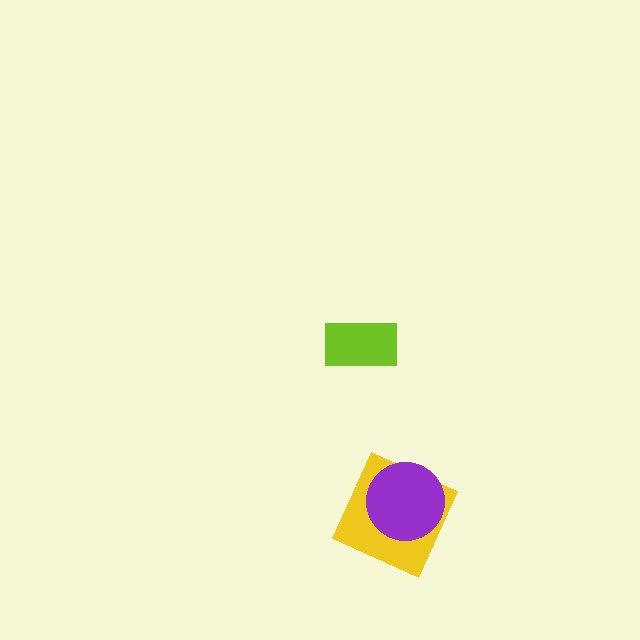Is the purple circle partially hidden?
No, no other shape covers it.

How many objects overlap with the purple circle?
1 object overlaps with the purple circle.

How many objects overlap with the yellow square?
1 object overlaps with the yellow square.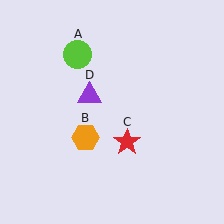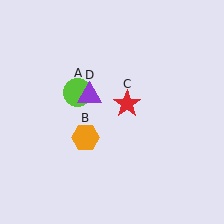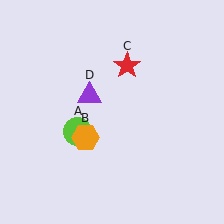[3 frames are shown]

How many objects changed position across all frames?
2 objects changed position: lime circle (object A), red star (object C).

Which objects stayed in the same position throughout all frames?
Orange hexagon (object B) and purple triangle (object D) remained stationary.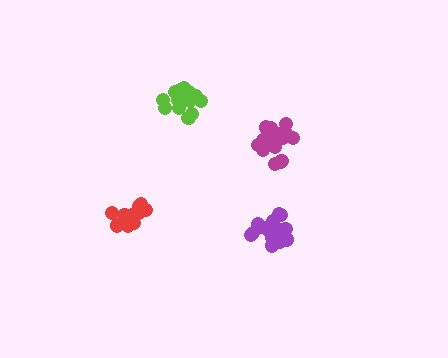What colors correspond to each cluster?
The clusters are colored: magenta, purple, red, lime.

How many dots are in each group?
Group 1: 18 dots, Group 2: 18 dots, Group 3: 13 dots, Group 4: 17 dots (66 total).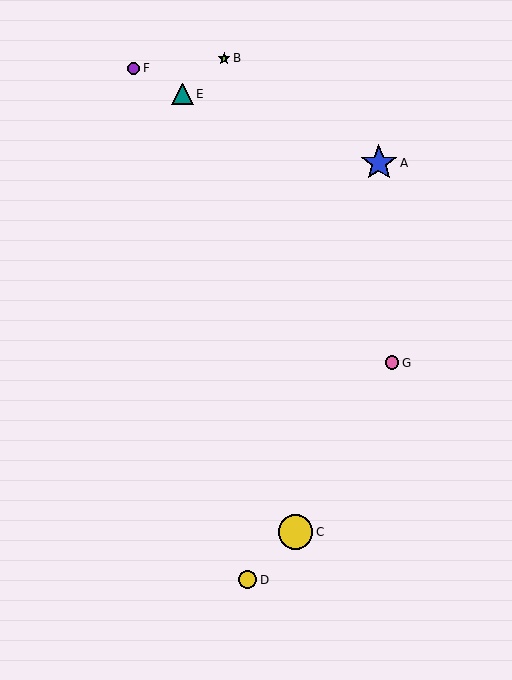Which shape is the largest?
The blue star (labeled A) is the largest.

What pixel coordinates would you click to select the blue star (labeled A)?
Click at (379, 163) to select the blue star A.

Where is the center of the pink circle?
The center of the pink circle is at (392, 363).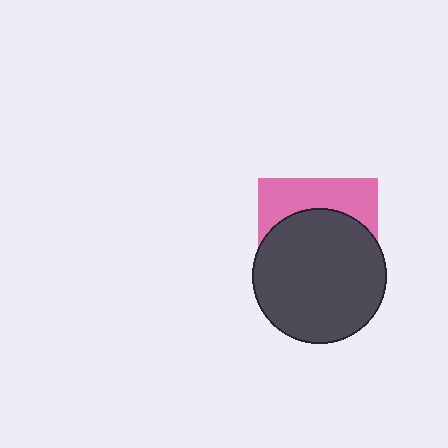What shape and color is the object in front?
The object in front is a dark gray circle.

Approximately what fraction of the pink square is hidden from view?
Roughly 66% of the pink square is hidden behind the dark gray circle.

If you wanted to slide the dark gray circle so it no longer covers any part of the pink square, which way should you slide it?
Slide it down — that is the most direct way to separate the two shapes.